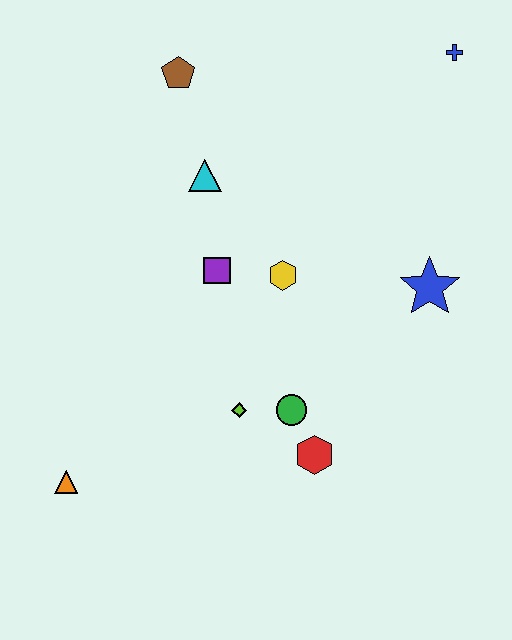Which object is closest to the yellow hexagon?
The purple square is closest to the yellow hexagon.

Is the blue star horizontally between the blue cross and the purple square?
Yes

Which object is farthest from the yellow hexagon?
The orange triangle is farthest from the yellow hexagon.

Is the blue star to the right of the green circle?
Yes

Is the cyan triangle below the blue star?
No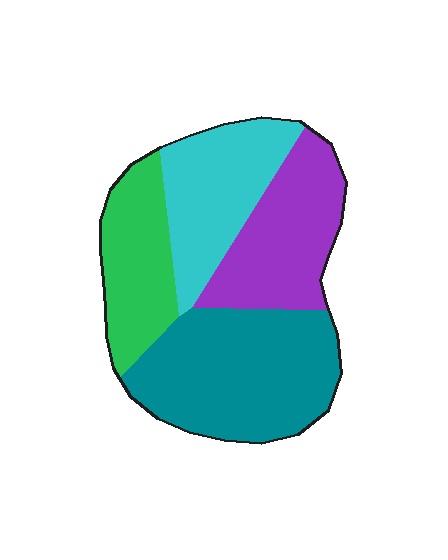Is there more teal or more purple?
Teal.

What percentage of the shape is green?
Green covers about 20% of the shape.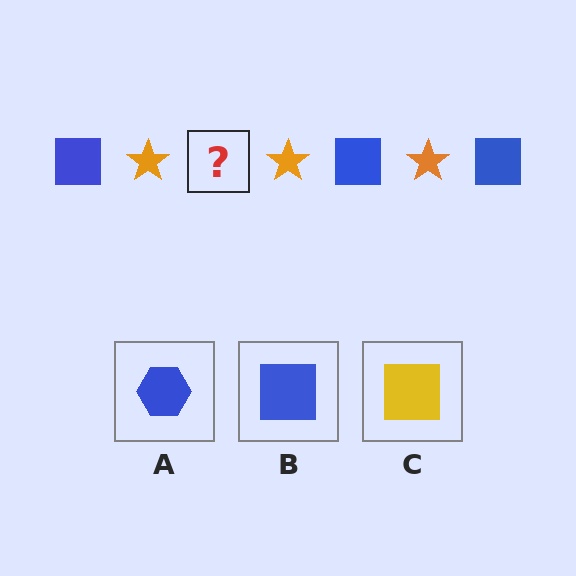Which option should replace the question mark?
Option B.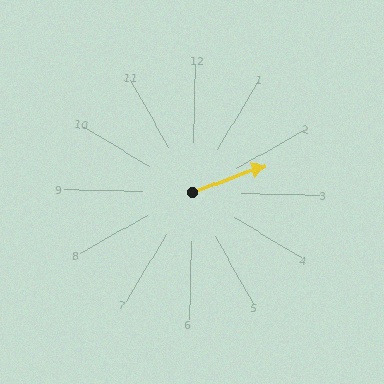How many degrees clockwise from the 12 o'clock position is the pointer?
Approximately 69 degrees.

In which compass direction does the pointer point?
East.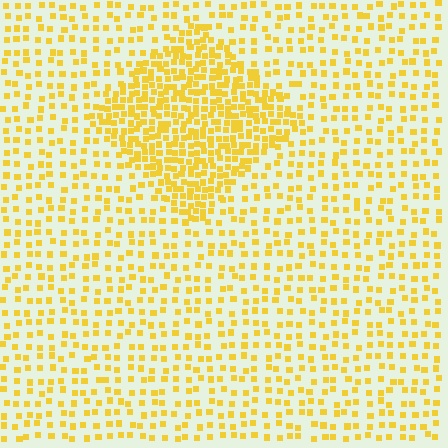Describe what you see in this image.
The image contains small yellow elements arranged at two different densities. A diamond-shaped region is visible where the elements are more densely packed than the surrounding area.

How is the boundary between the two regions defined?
The boundary is defined by a change in element density (approximately 2.3x ratio). All elements are the same color, size, and shape.